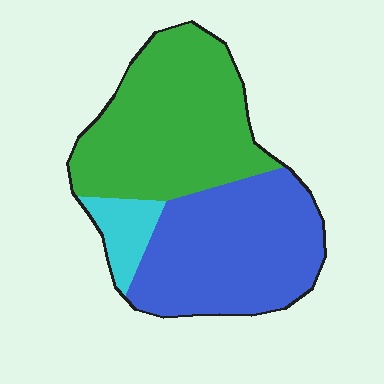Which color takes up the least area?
Cyan, at roughly 10%.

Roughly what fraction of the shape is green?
Green covers roughly 45% of the shape.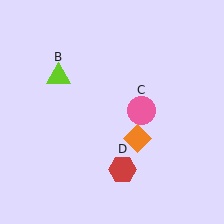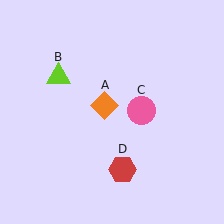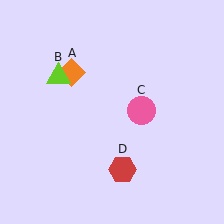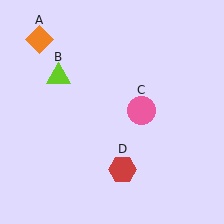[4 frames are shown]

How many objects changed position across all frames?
1 object changed position: orange diamond (object A).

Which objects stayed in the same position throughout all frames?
Lime triangle (object B) and pink circle (object C) and red hexagon (object D) remained stationary.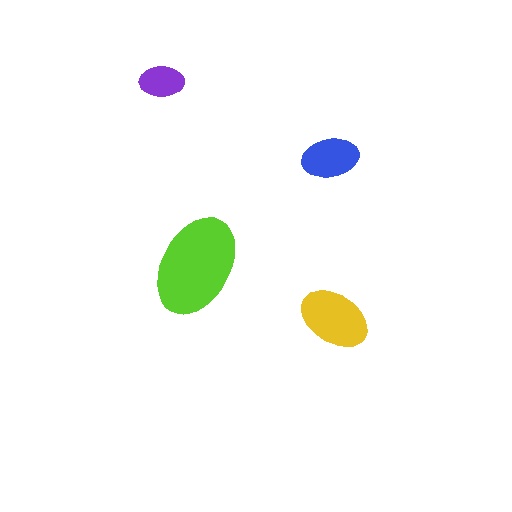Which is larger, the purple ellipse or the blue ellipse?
The blue one.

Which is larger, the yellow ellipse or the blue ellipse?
The yellow one.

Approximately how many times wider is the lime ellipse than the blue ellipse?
About 2 times wider.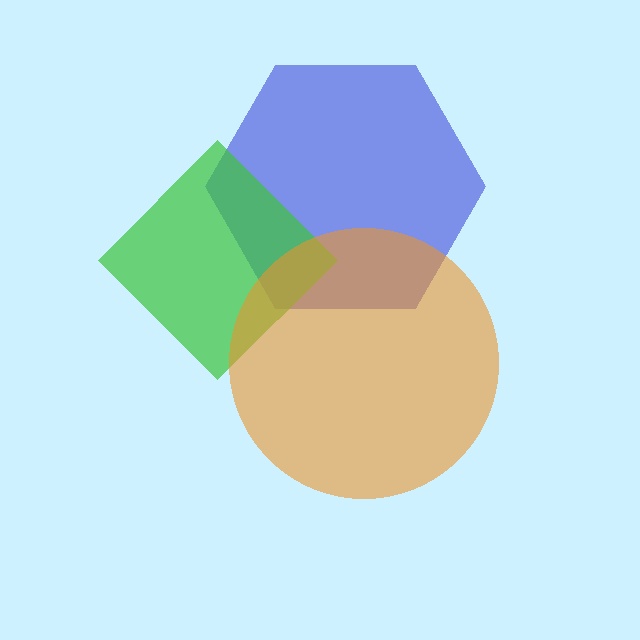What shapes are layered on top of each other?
The layered shapes are: a blue hexagon, a green diamond, an orange circle.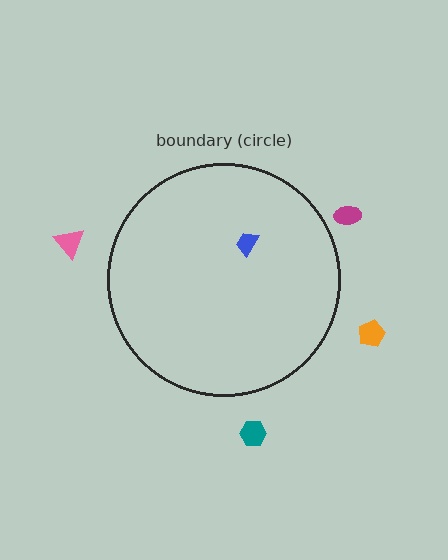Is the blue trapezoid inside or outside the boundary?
Inside.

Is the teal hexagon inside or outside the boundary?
Outside.